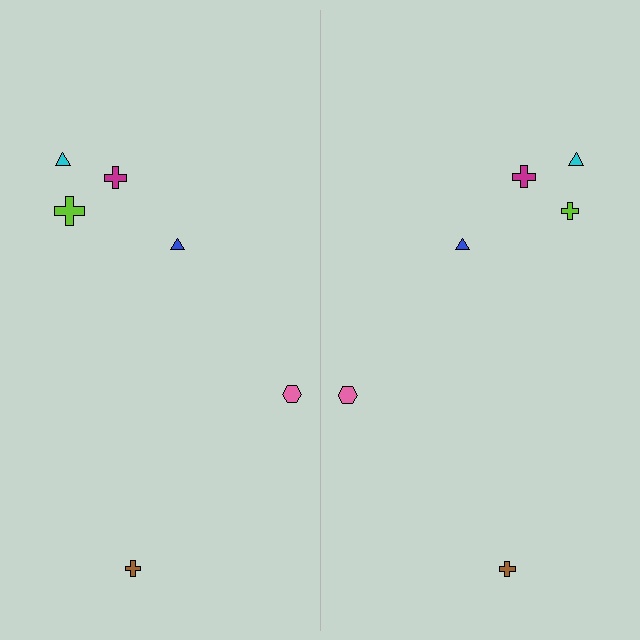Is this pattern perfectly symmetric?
No, the pattern is not perfectly symmetric. The lime cross on the right side has a different size than its mirror counterpart.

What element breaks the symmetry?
The lime cross on the right side has a different size than its mirror counterpart.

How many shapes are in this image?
There are 12 shapes in this image.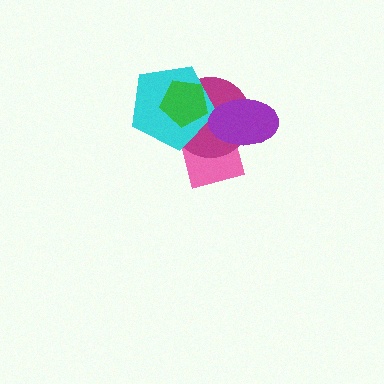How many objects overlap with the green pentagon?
2 objects overlap with the green pentagon.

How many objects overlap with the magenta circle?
4 objects overlap with the magenta circle.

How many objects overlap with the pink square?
3 objects overlap with the pink square.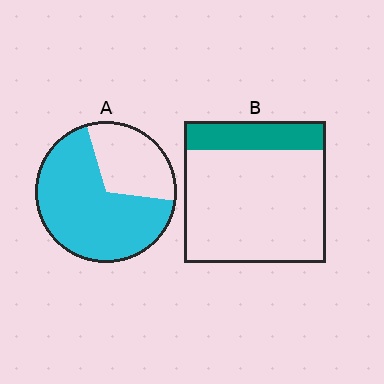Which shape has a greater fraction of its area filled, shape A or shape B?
Shape A.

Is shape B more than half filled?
No.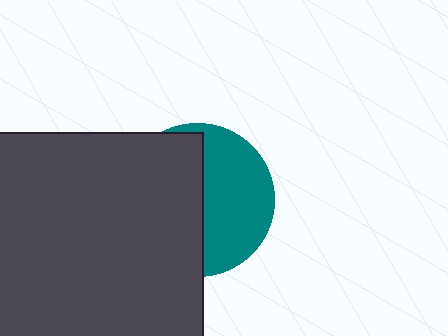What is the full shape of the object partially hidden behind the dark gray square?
The partially hidden object is a teal circle.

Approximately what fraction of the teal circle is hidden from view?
Roughly 54% of the teal circle is hidden behind the dark gray square.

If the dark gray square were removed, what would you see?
You would see the complete teal circle.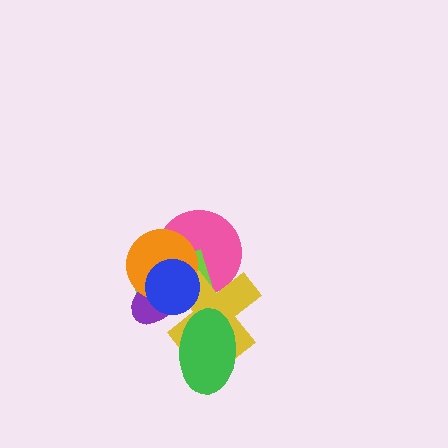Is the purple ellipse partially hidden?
Yes, it is partially covered by another shape.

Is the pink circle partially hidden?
Yes, it is partially covered by another shape.